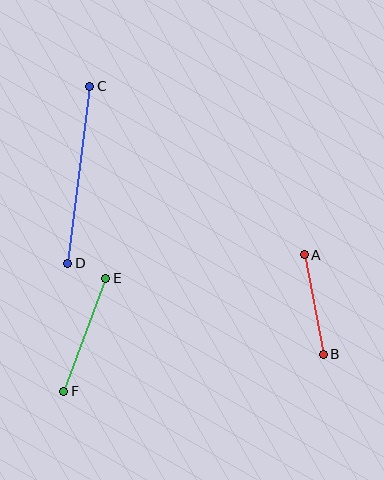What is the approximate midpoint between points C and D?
The midpoint is at approximately (79, 175) pixels.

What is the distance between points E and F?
The distance is approximately 121 pixels.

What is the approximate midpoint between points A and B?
The midpoint is at approximately (314, 305) pixels.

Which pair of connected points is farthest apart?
Points C and D are farthest apart.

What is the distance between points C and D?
The distance is approximately 179 pixels.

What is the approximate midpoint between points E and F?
The midpoint is at approximately (85, 335) pixels.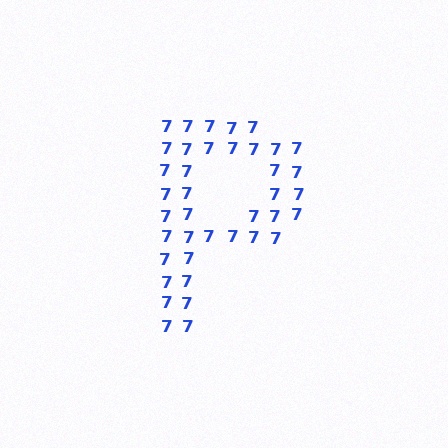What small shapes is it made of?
It is made of small digit 7's.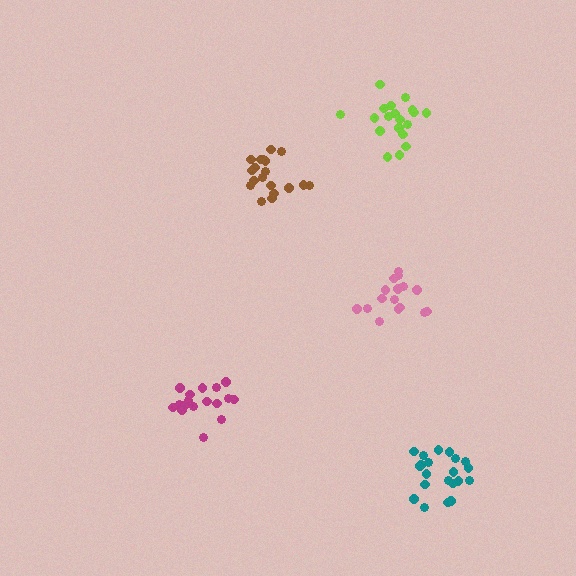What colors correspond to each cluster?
The clusters are colored: magenta, brown, pink, teal, lime.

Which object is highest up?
The lime cluster is topmost.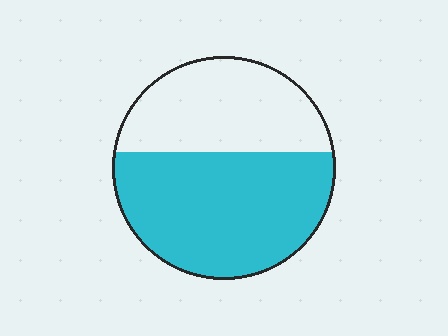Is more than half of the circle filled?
Yes.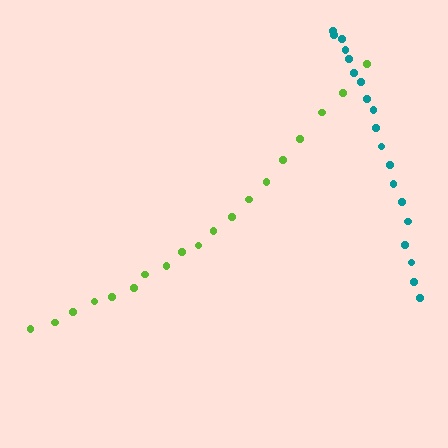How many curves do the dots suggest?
There are 2 distinct paths.